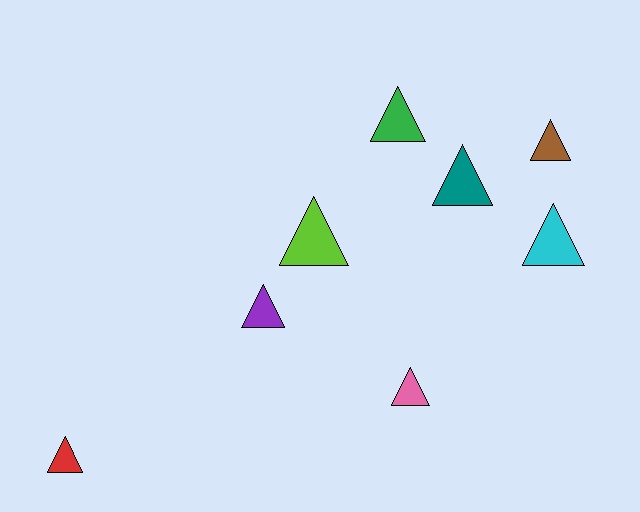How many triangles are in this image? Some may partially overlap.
There are 8 triangles.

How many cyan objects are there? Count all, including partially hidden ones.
There is 1 cyan object.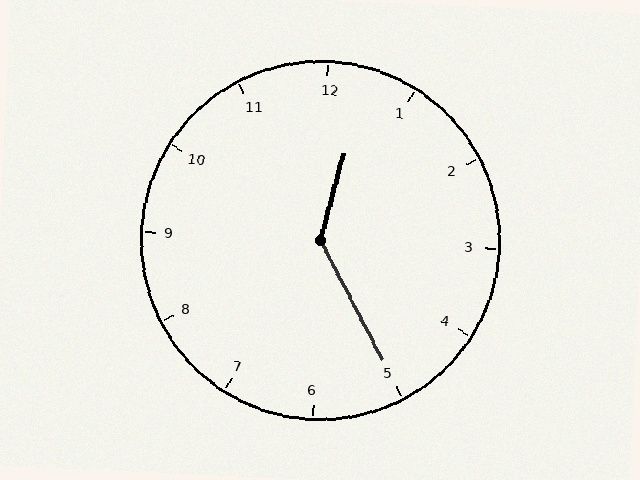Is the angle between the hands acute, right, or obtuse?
It is obtuse.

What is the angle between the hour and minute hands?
Approximately 138 degrees.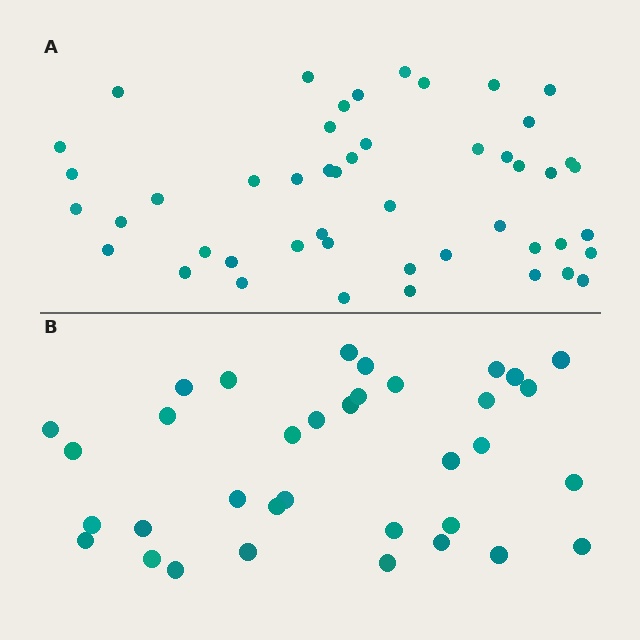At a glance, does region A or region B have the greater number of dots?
Region A (the top region) has more dots.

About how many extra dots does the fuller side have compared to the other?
Region A has approximately 15 more dots than region B.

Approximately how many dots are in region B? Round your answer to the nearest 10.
About 40 dots. (The exact count is 35, which rounds to 40.)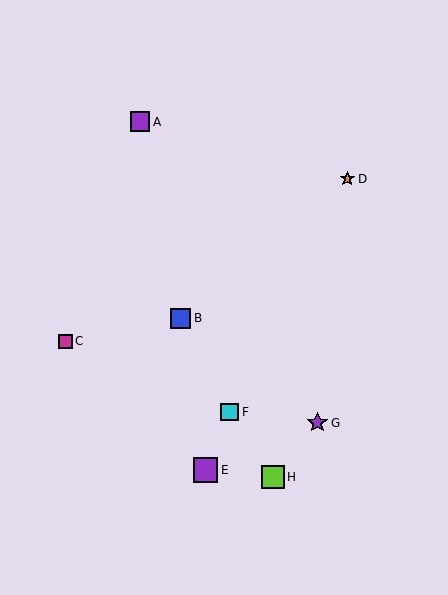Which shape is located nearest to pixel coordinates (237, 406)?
The cyan square (labeled F) at (230, 412) is nearest to that location.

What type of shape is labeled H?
Shape H is a lime square.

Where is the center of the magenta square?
The center of the magenta square is at (65, 341).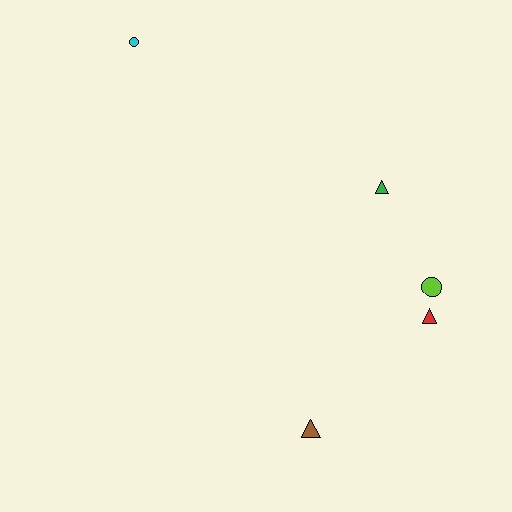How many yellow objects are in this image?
There are no yellow objects.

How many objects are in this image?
There are 5 objects.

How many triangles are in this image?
There are 3 triangles.